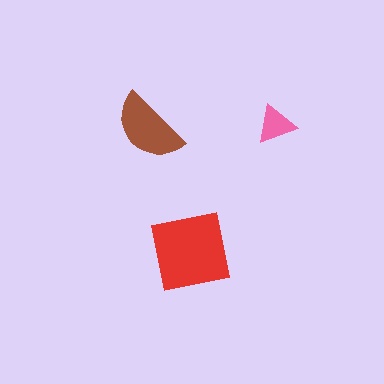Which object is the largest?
The red square.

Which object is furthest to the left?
The brown semicircle is leftmost.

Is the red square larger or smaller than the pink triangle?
Larger.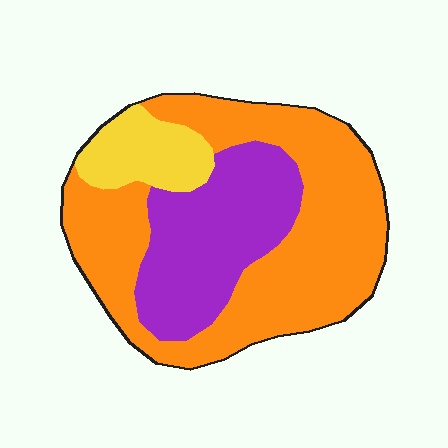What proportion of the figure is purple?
Purple takes up between a sixth and a third of the figure.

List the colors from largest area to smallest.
From largest to smallest: orange, purple, yellow.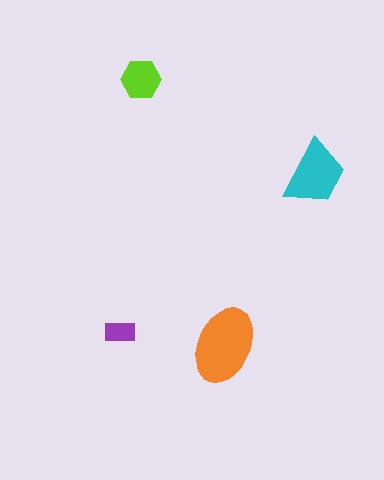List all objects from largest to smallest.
The orange ellipse, the cyan trapezoid, the lime hexagon, the purple rectangle.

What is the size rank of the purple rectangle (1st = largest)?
4th.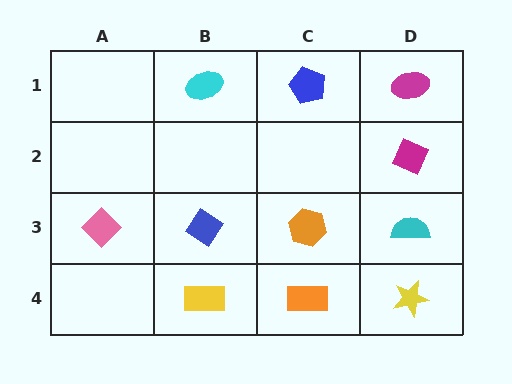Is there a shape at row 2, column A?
No, that cell is empty.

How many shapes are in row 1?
3 shapes.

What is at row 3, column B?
A blue diamond.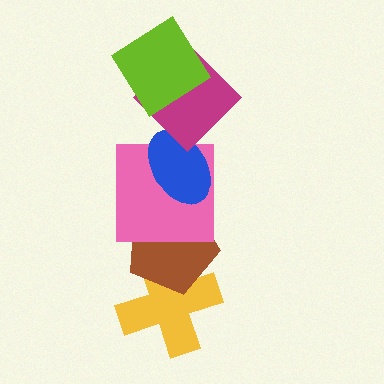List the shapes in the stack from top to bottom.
From top to bottom: the lime diamond, the magenta diamond, the blue ellipse, the pink square, the brown pentagon, the yellow cross.